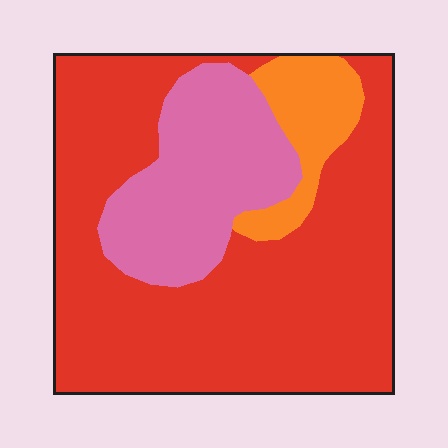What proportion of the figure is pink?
Pink takes up about one quarter (1/4) of the figure.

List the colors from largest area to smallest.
From largest to smallest: red, pink, orange.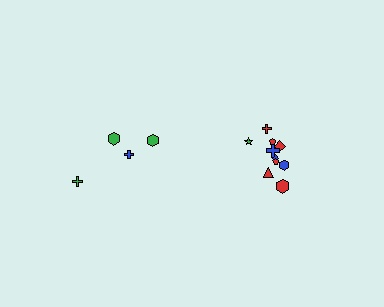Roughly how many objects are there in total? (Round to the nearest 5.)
Roughly 15 objects in total.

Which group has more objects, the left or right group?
The right group.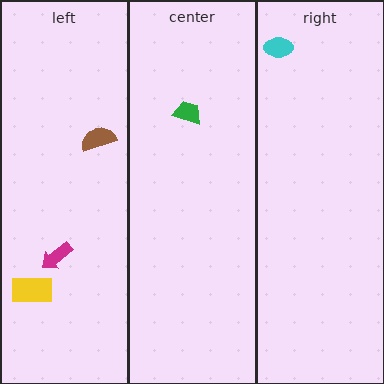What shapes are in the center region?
The green trapezoid.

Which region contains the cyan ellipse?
The right region.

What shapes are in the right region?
The cyan ellipse.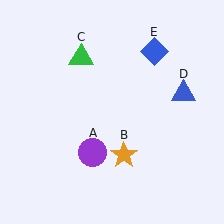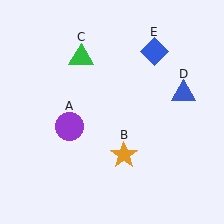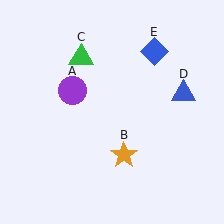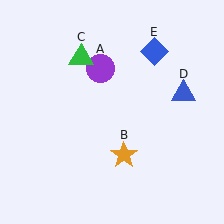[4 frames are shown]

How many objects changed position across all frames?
1 object changed position: purple circle (object A).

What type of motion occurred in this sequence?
The purple circle (object A) rotated clockwise around the center of the scene.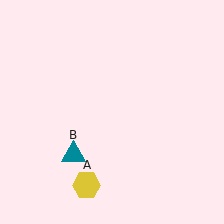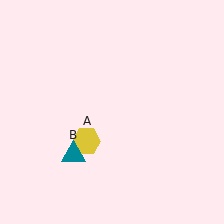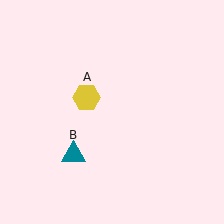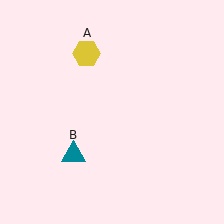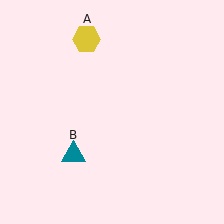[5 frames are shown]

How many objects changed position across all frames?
1 object changed position: yellow hexagon (object A).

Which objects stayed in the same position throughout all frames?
Teal triangle (object B) remained stationary.